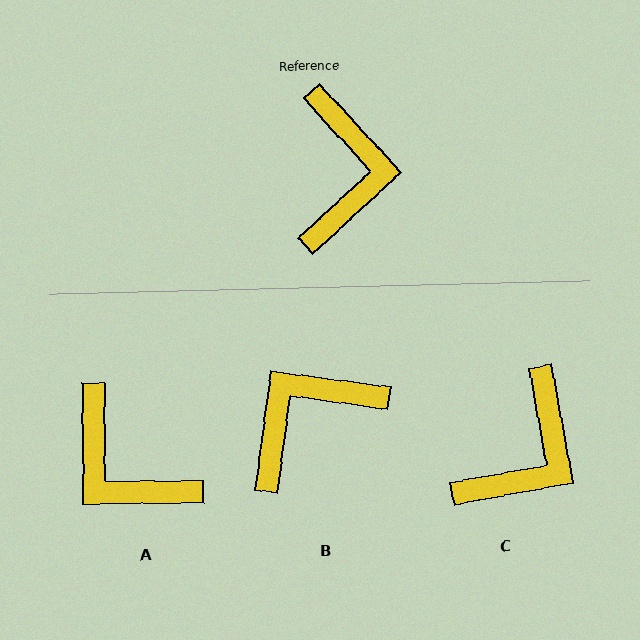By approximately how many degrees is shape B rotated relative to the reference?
Approximately 129 degrees counter-clockwise.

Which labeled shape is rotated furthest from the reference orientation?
A, about 132 degrees away.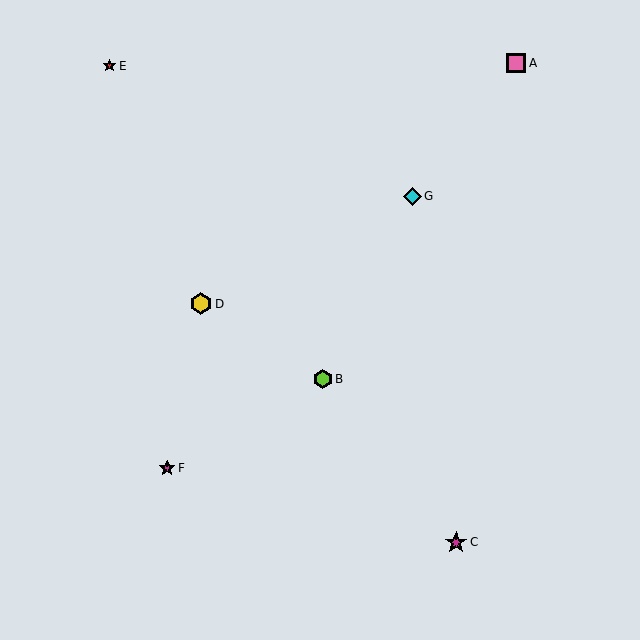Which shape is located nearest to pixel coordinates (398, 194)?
The cyan diamond (labeled G) at (412, 196) is nearest to that location.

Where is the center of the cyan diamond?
The center of the cyan diamond is at (412, 196).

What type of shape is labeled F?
Shape F is a magenta star.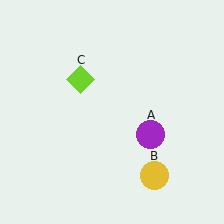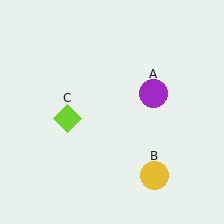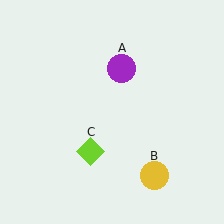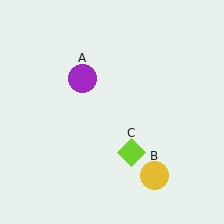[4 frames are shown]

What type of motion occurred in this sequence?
The purple circle (object A), lime diamond (object C) rotated counterclockwise around the center of the scene.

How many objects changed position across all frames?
2 objects changed position: purple circle (object A), lime diamond (object C).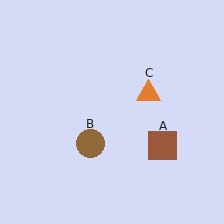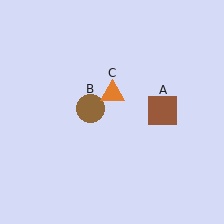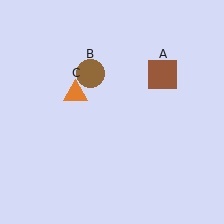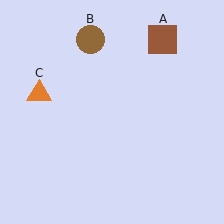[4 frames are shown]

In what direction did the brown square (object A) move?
The brown square (object A) moved up.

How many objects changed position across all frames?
3 objects changed position: brown square (object A), brown circle (object B), orange triangle (object C).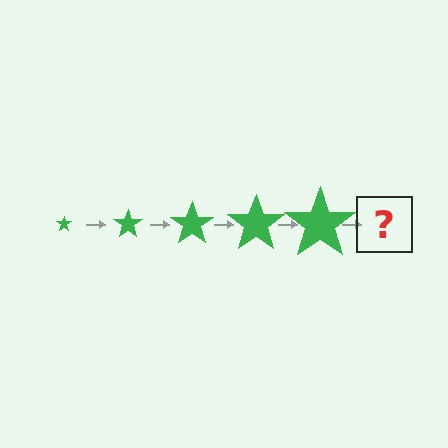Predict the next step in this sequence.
The next step is a green star, larger than the previous one.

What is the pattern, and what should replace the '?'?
The pattern is that the star gets progressively larger each step. The '?' should be a green star, larger than the previous one.